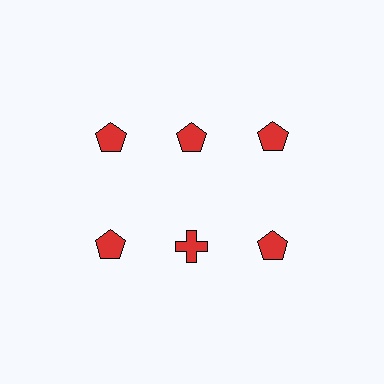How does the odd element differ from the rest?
It has a different shape: cross instead of pentagon.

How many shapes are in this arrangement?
There are 6 shapes arranged in a grid pattern.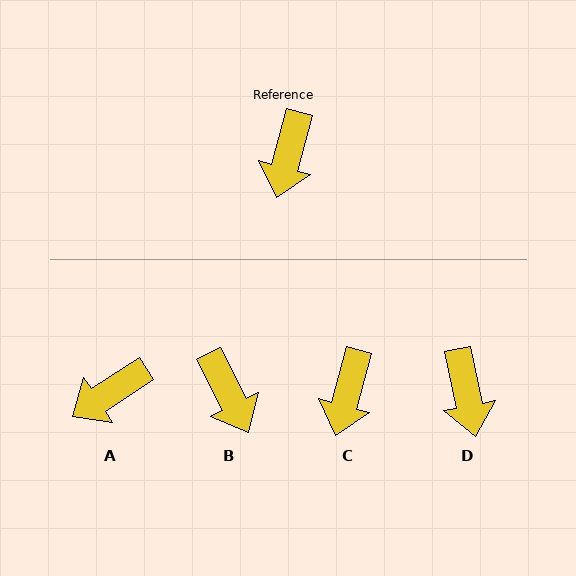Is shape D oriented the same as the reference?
No, it is off by about 27 degrees.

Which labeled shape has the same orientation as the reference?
C.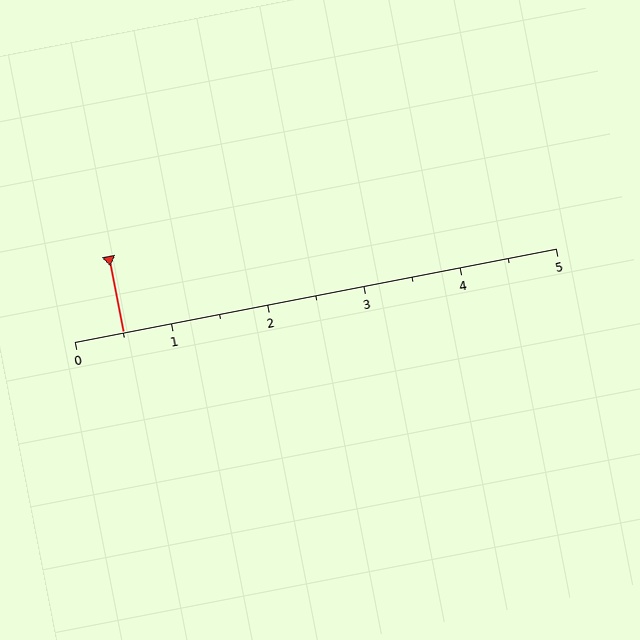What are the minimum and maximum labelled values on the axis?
The axis runs from 0 to 5.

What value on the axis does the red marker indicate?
The marker indicates approximately 0.5.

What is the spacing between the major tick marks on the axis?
The major ticks are spaced 1 apart.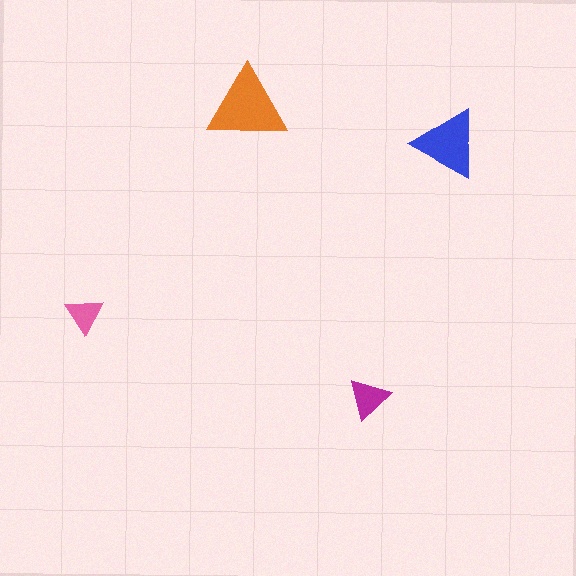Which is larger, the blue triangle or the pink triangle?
The blue one.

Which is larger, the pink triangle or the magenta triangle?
The magenta one.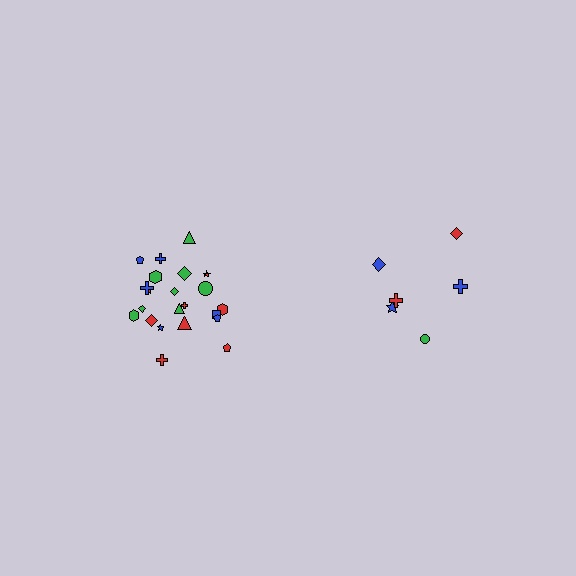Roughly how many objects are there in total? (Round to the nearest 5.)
Roughly 30 objects in total.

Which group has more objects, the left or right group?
The left group.